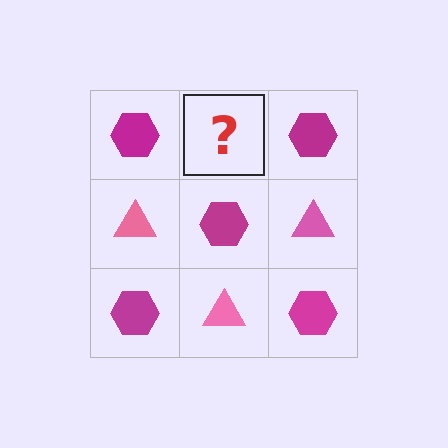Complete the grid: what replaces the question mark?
The question mark should be replaced with a pink triangle.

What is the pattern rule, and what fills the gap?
The rule is that it alternates magenta hexagon and pink triangle in a checkerboard pattern. The gap should be filled with a pink triangle.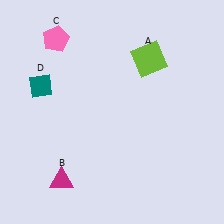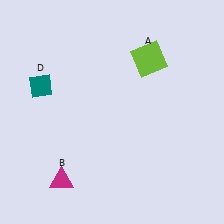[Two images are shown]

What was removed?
The pink pentagon (C) was removed in Image 2.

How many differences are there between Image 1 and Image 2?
There is 1 difference between the two images.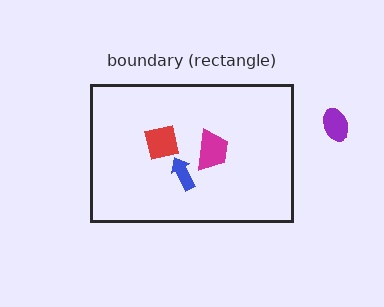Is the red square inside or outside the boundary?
Inside.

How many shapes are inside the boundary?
3 inside, 1 outside.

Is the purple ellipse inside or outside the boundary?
Outside.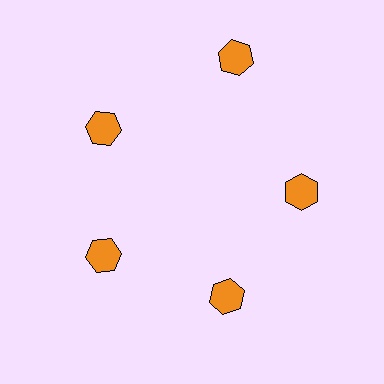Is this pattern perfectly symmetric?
No. The 5 orange hexagons are arranged in a ring, but one element near the 1 o'clock position is pushed outward from the center, breaking the 5-fold rotational symmetry.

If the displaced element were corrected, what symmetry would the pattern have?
It would have 5-fold rotational symmetry — the pattern would map onto itself every 72 degrees.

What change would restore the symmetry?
The symmetry would be restored by moving it inward, back onto the ring so that all 5 hexagons sit at equal angles and equal distance from the center.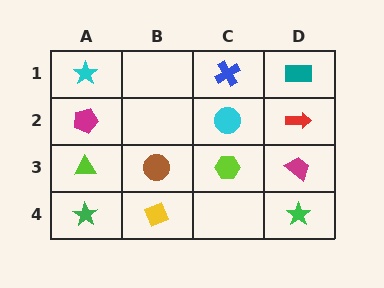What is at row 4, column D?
A green star.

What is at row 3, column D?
A magenta trapezoid.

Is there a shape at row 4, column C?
No, that cell is empty.